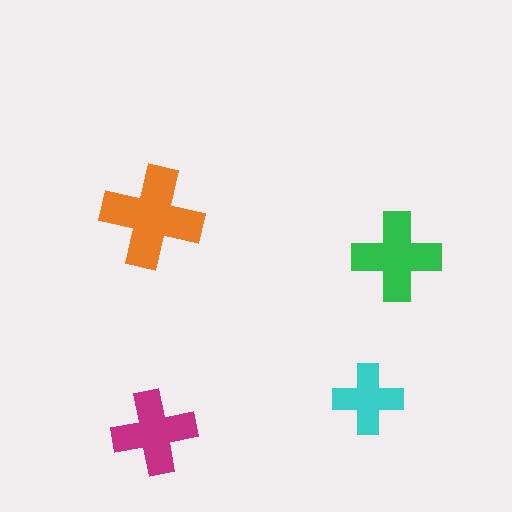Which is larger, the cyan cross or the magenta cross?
The magenta one.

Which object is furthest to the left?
The orange cross is leftmost.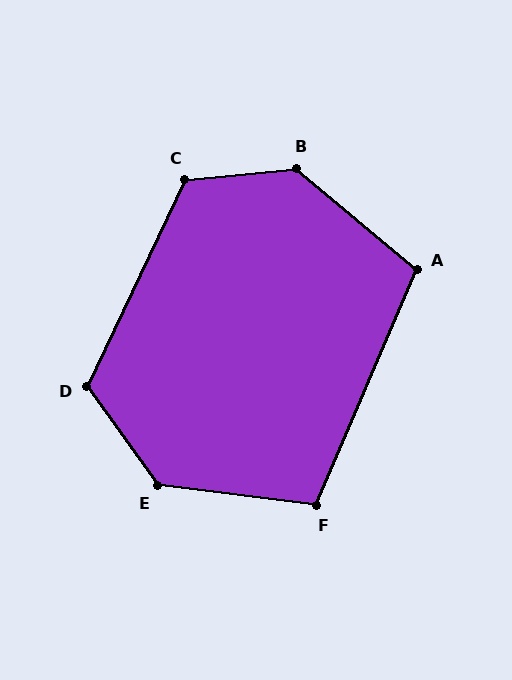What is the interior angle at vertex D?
Approximately 119 degrees (obtuse).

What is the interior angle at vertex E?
Approximately 133 degrees (obtuse).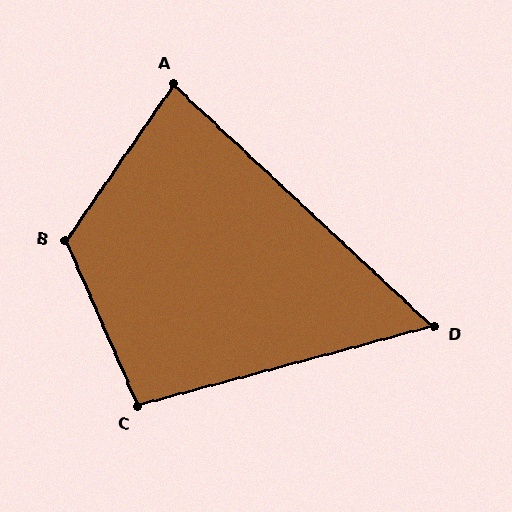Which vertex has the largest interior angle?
B, at approximately 122 degrees.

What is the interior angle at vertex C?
Approximately 99 degrees (obtuse).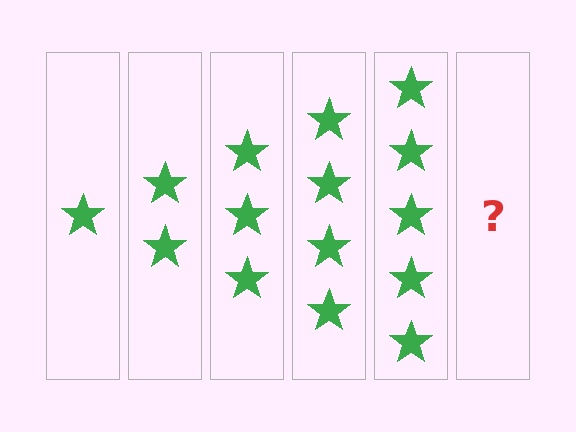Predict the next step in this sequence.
The next step is 6 stars.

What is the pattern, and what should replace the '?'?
The pattern is that each step adds one more star. The '?' should be 6 stars.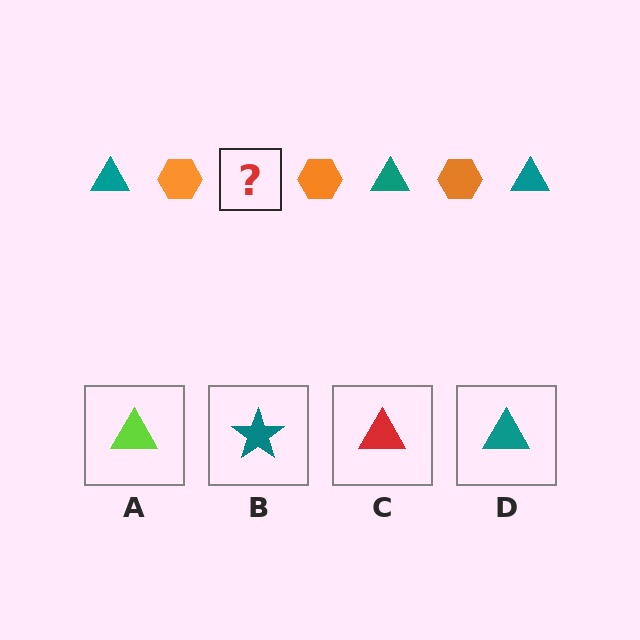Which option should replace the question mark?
Option D.